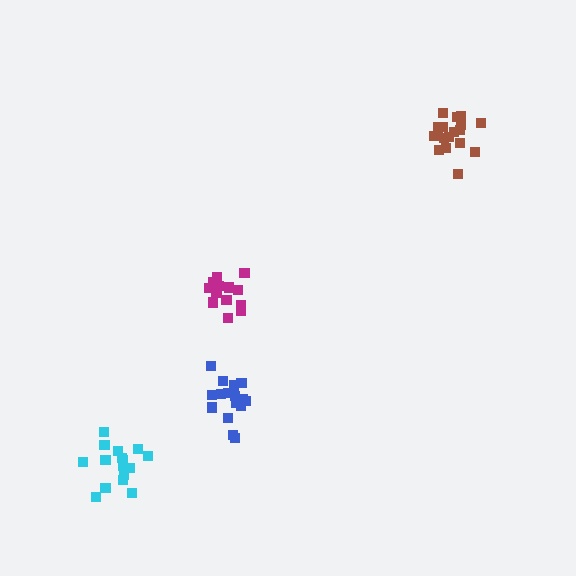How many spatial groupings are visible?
There are 4 spatial groupings.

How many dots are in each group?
Group 1: 16 dots, Group 2: 13 dots, Group 3: 18 dots, Group 4: 16 dots (63 total).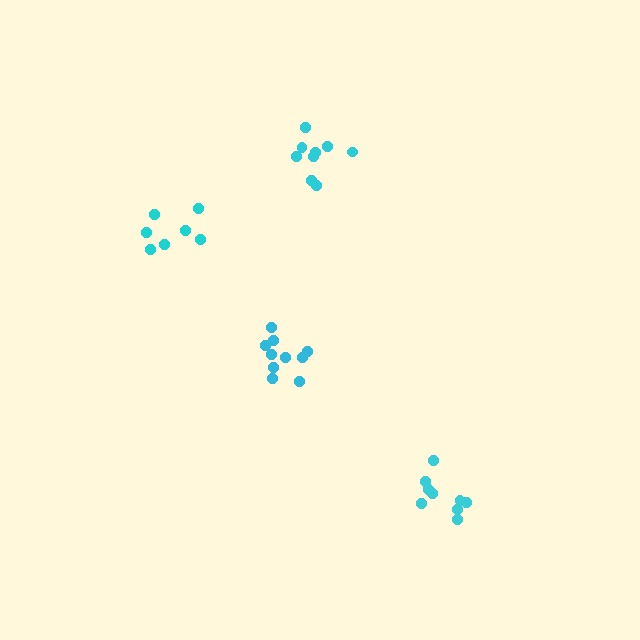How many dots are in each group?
Group 1: 7 dots, Group 2: 10 dots, Group 3: 9 dots, Group 4: 9 dots (35 total).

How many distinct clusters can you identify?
There are 4 distinct clusters.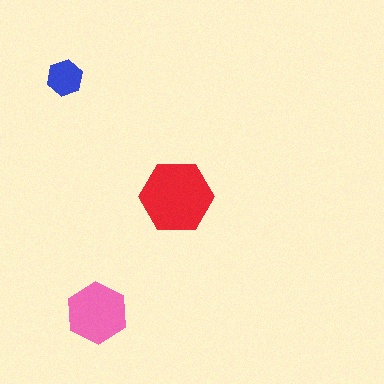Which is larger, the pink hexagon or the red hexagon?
The red one.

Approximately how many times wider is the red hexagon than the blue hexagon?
About 2 times wider.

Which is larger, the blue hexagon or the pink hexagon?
The pink one.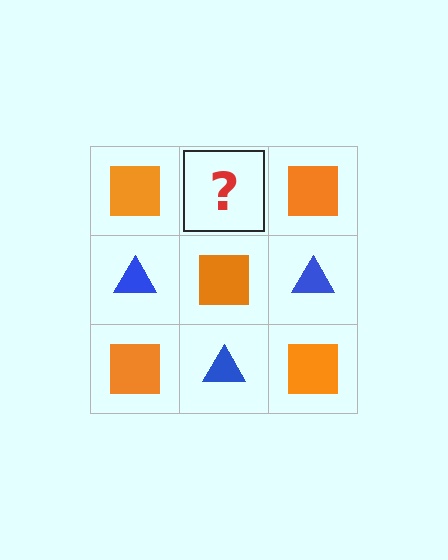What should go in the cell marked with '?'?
The missing cell should contain a blue triangle.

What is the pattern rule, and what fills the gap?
The rule is that it alternates orange square and blue triangle in a checkerboard pattern. The gap should be filled with a blue triangle.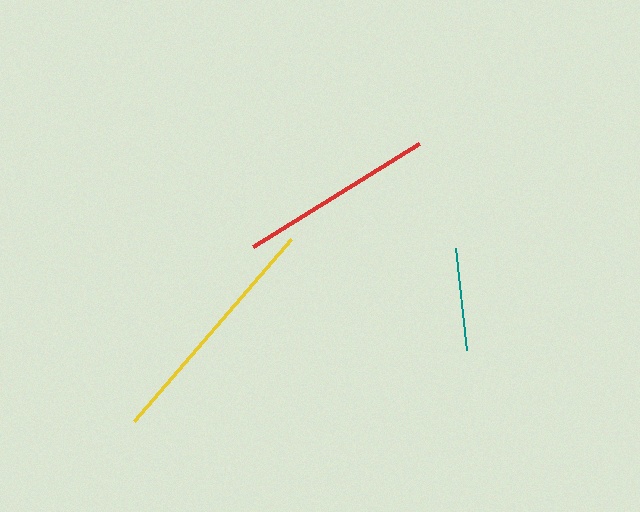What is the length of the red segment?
The red segment is approximately 195 pixels long.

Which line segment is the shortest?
The teal line is the shortest at approximately 102 pixels.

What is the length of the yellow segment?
The yellow segment is approximately 241 pixels long.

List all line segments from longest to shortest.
From longest to shortest: yellow, red, teal.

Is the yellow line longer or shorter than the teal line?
The yellow line is longer than the teal line.